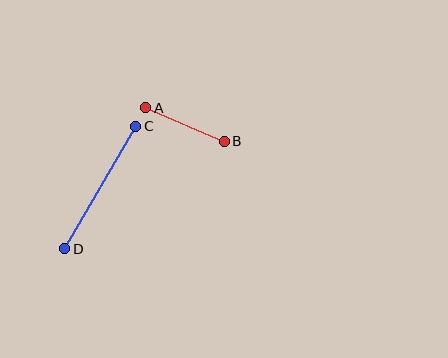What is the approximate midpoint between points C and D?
The midpoint is at approximately (100, 188) pixels.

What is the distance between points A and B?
The distance is approximately 85 pixels.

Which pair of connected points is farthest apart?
Points C and D are farthest apart.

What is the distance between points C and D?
The distance is approximately 142 pixels.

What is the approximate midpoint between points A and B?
The midpoint is at approximately (185, 125) pixels.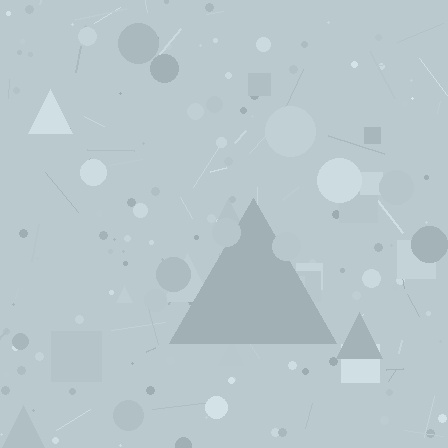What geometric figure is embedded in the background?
A triangle is embedded in the background.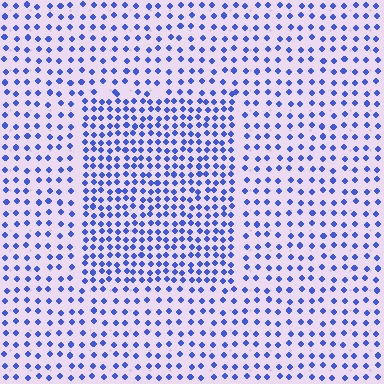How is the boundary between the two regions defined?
The boundary is defined by a change in element density (approximately 1.8x ratio). All elements are the same color, size, and shape.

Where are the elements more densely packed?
The elements are more densely packed inside the rectangle boundary.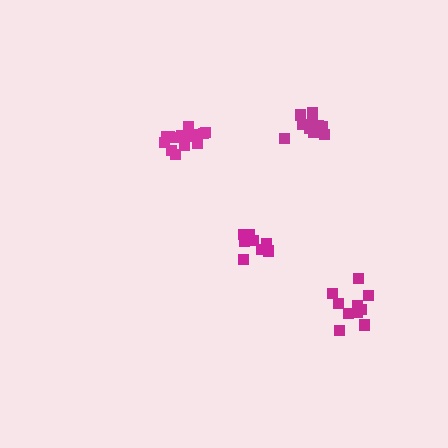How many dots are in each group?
Group 1: 9 dots, Group 2: 10 dots, Group 3: 14 dots, Group 4: 12 dots (45 total).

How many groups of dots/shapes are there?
There are 4 groups.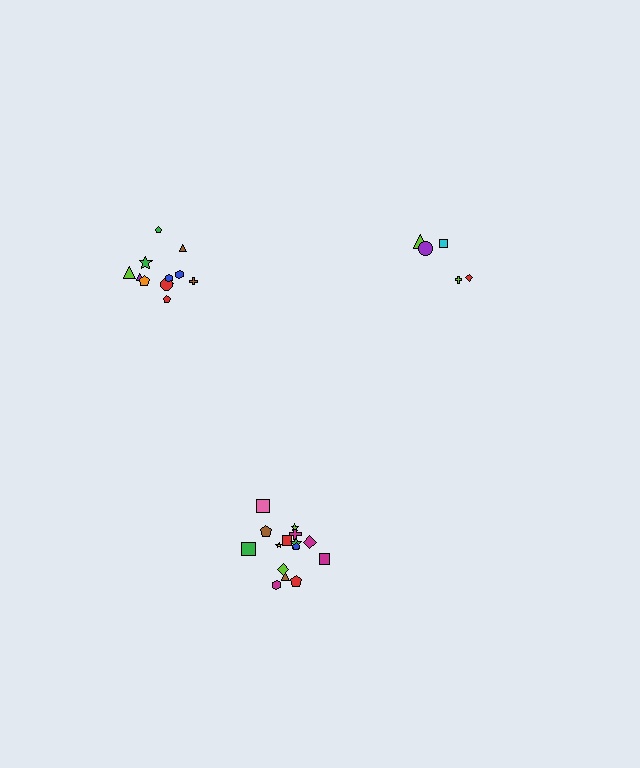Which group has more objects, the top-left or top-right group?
The top-left group.